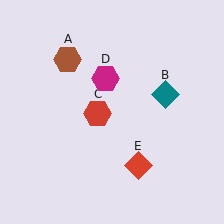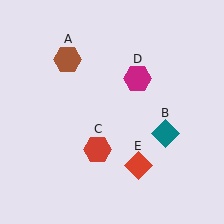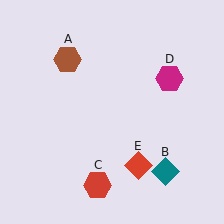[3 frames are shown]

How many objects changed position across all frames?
3 objects changed position: teal diamond (object B), red hexagon (object C), magenta hexagon (object D).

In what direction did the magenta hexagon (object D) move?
The magenta hexagon (object D) moved right.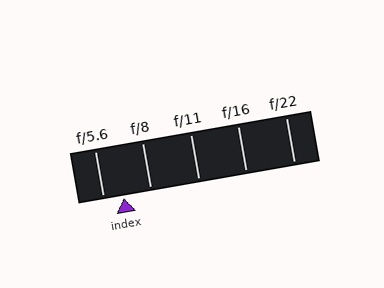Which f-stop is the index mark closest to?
The index mark is closest to f/5.6.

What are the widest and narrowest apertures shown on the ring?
The widest aperture shown is f/5.6 and the narrowest is f/22.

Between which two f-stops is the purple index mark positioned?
The index mark is between f/5.6 and f/8.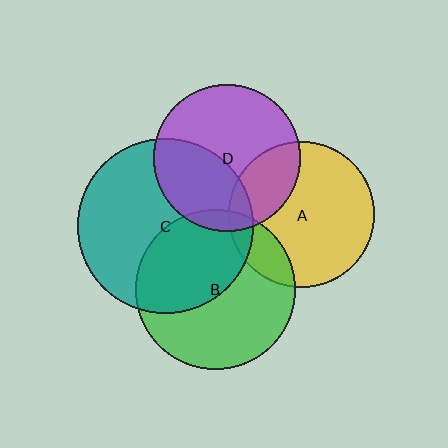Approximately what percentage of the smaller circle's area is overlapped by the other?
Approximately 10%.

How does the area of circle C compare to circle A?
Approximately 1.5 times.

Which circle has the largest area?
Circle C (teal).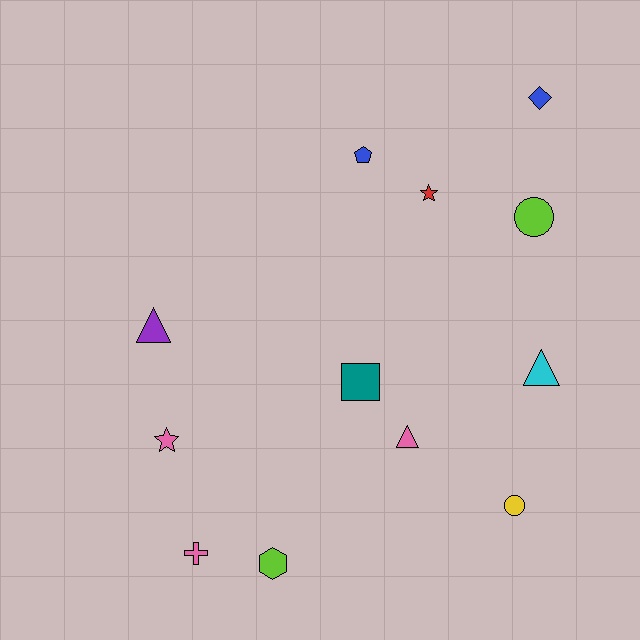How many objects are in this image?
There are 12 objects.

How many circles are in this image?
There are 2 circles.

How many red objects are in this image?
There is 1 red object.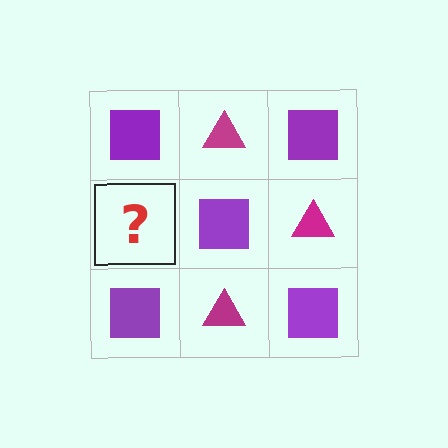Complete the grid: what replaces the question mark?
The question mark should be replaced with a magenta triangle.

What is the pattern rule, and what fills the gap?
The rule is that it alternates purple square and magenta triangle in a checkerboard pattern. The gap should be filled with a magenta triangle.